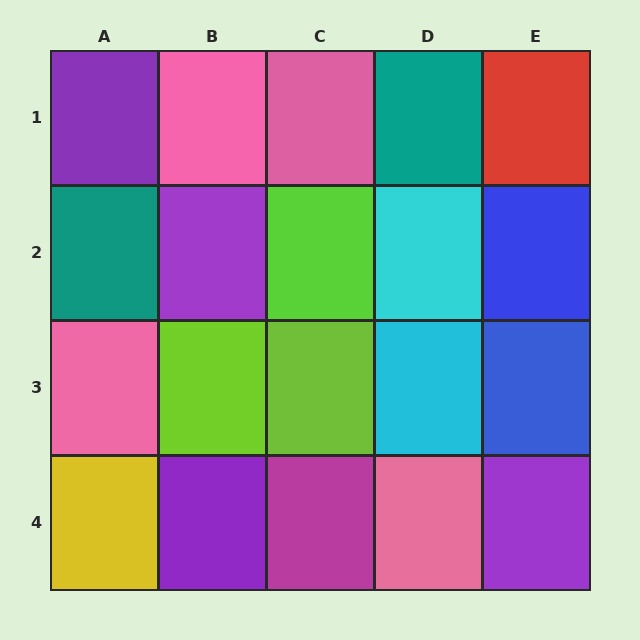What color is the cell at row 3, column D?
Cyan.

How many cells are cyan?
2 cells are cyan.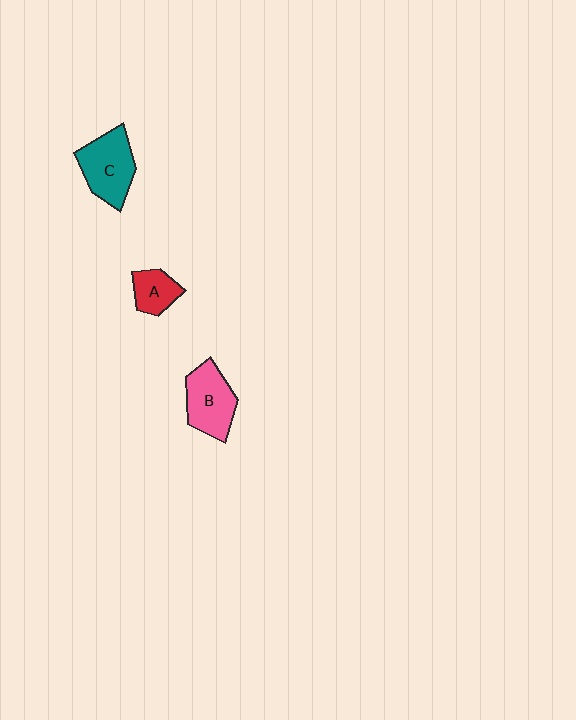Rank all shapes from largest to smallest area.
From largest to smallest: C (teal), B (pink), A (red).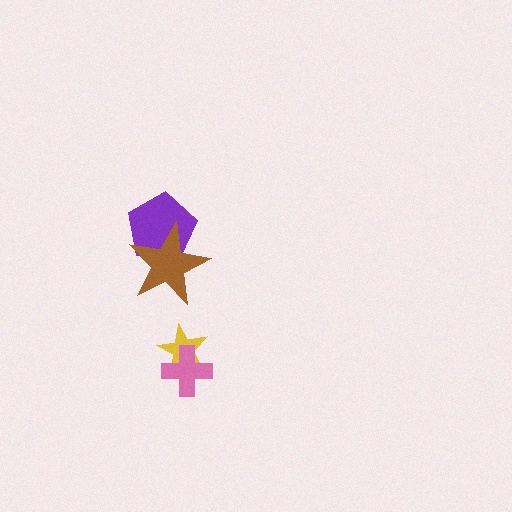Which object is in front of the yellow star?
The pink cross is in front of the yellow star.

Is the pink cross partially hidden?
No, no other shape covers it.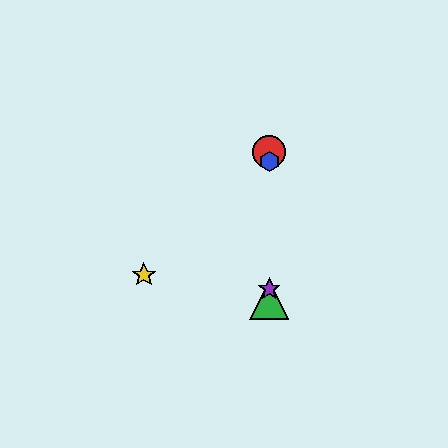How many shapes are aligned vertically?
4 shapes (the red circle, the blue hexagon, the green triangle, the purple star) are aligned vertically.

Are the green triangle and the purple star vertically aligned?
Yes, both are at x≈269.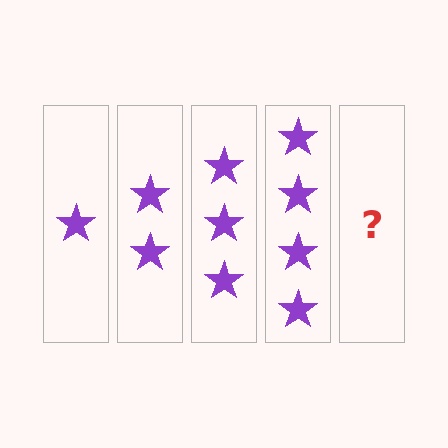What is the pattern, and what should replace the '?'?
The pattern is that each step adds one more star. The '?' should be 5 stars.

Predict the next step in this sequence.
The next step is 5 stars.